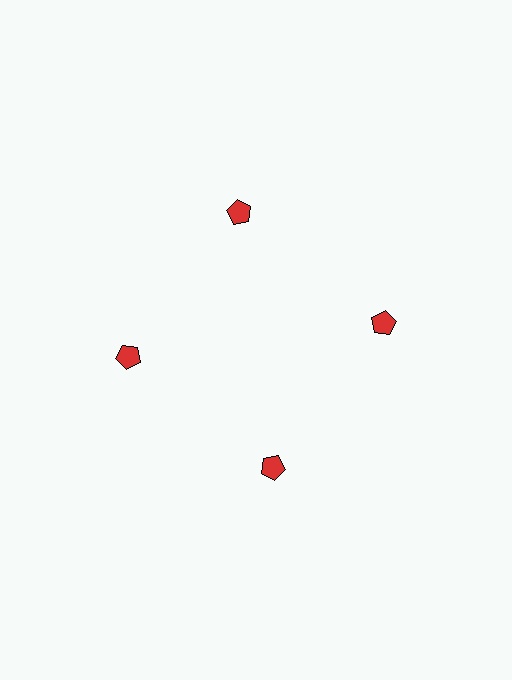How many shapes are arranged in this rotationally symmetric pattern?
There are 4 shapes, arranged in 4 groups of 1.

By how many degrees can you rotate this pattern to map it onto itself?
The pattern maps onto itself every 90 degrees of rotation.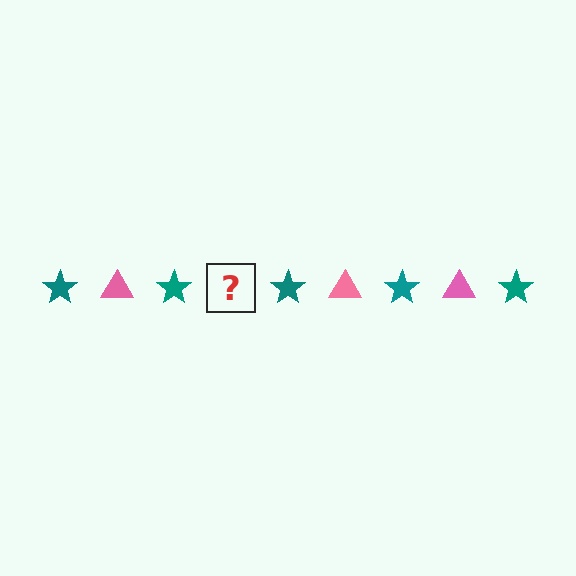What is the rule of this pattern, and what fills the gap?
The rule is that the pattern alternates between teal star and pink triangle. The gap should be filled with a pink triangle.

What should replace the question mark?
The question mark should be replaced with a pink triangle.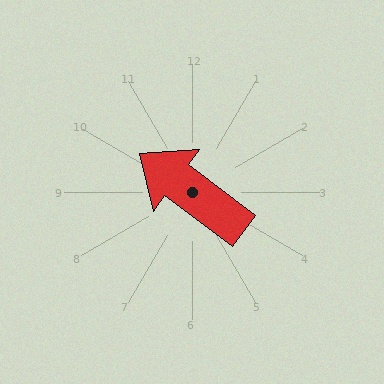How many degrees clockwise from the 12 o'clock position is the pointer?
Approximately 307 degrees.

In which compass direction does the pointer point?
Northwest.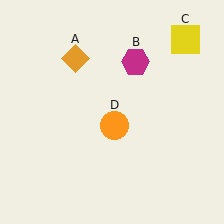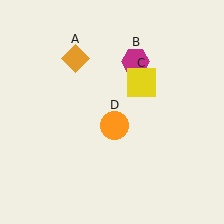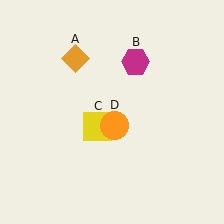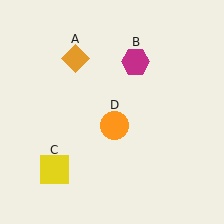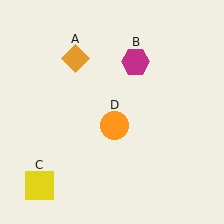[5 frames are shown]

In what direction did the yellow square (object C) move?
The yellow square (object C) moved down and to the left.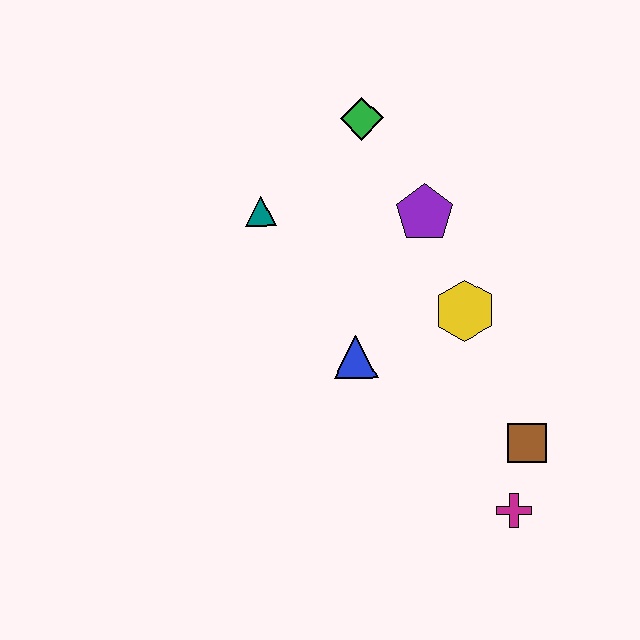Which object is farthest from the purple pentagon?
The magenta cross is farthest from the purple pentagon.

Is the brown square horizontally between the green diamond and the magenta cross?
No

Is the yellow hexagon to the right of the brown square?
No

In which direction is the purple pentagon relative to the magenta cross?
The purple pentagon is above the magenta cross.